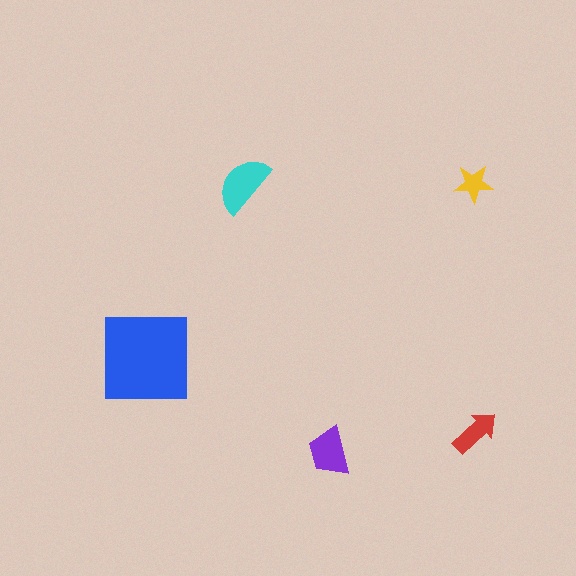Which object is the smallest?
The yellow star.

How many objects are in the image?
There are 5 objects in the image.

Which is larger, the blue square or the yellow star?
The blue square.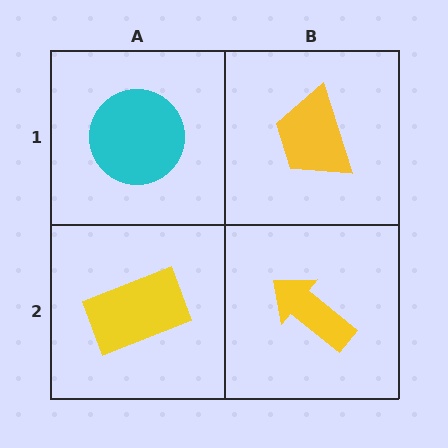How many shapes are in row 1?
2 shapes.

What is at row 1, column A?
A cyan circle.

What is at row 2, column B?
A yellow arrow.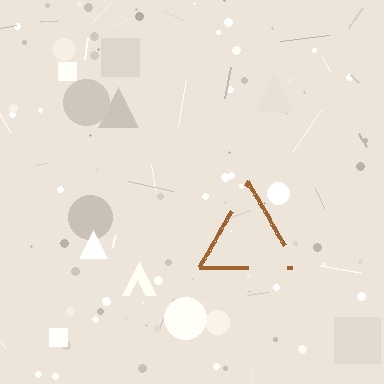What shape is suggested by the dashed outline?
The dashed outline suggests a triangle.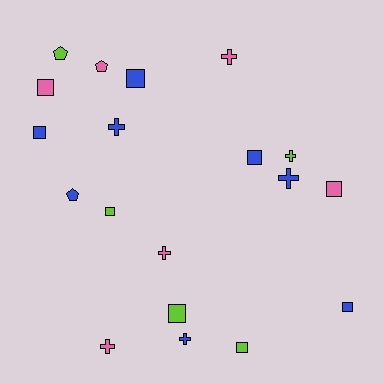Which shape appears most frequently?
Square, with 9 objects.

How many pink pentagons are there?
There is 1 pink pentagon.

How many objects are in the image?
There are 19 objects.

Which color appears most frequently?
Blue, with 8 objects.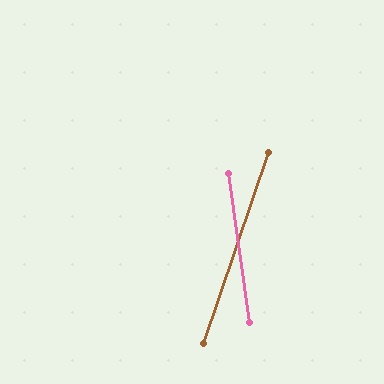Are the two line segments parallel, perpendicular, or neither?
Neither parallel nor perpendicular — they differ by about 27°.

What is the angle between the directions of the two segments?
Approximately 27 degrees.